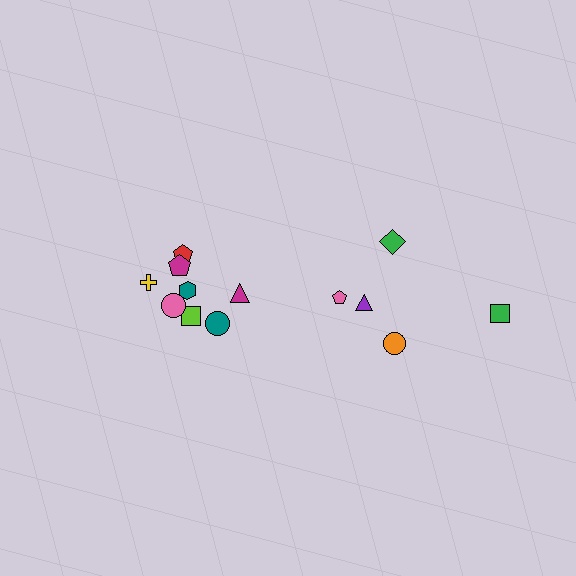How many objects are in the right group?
There are 5 objects.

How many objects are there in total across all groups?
There are 13 objects.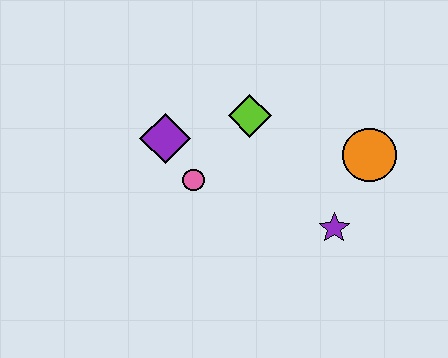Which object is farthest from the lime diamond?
The purple star is farthest from the lime diamond.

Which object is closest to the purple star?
The orange circle is closest to the purple star.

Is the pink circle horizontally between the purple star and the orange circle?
No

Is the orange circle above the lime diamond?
No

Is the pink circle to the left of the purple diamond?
No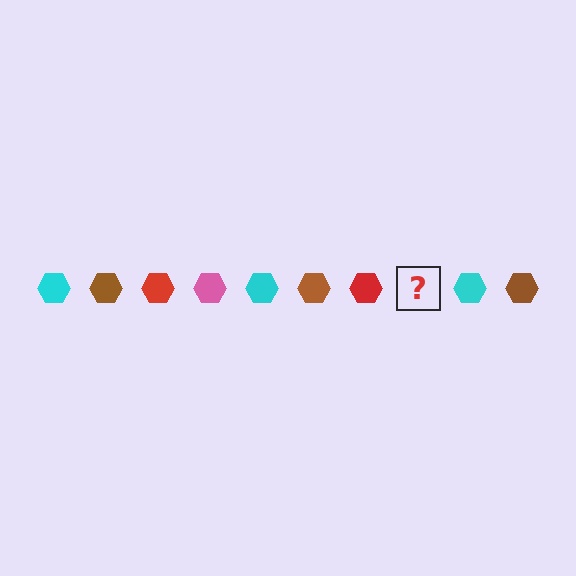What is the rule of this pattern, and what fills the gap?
The rule is that the pattern cycles through cyan, brown, red, pink hexagons. The gap should be filled with a pink hexagon.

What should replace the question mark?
The question mark should be replaced with a pink hexagon.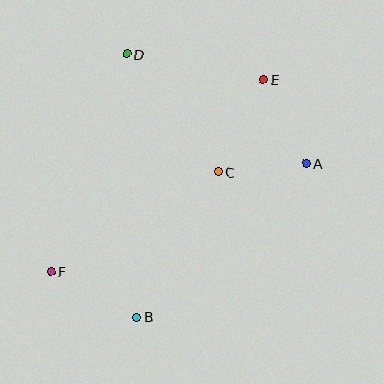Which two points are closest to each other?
Points A and C are closest to each other.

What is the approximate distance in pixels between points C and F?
The distance between C and F is approximately 195 pixels.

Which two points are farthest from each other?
Points E and F are farthest from each other.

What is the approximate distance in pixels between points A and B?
The distance between A and B is approximately 229 pixels.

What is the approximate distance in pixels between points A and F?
The distance between A and F is approximately 277 pixels.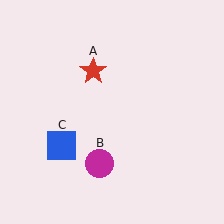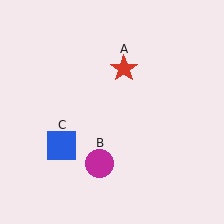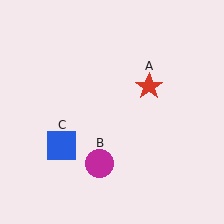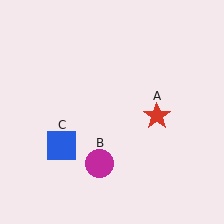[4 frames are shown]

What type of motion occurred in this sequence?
The red star (object A) rotated clockwise around the center of the scene.